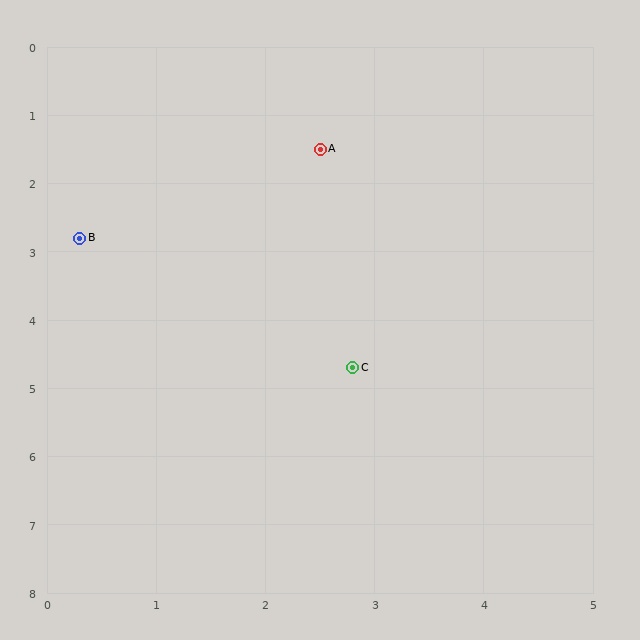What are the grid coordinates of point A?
Point A is at approximately (2.5, 1.5).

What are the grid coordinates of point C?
Point C is at approximately (2.8, 4.7).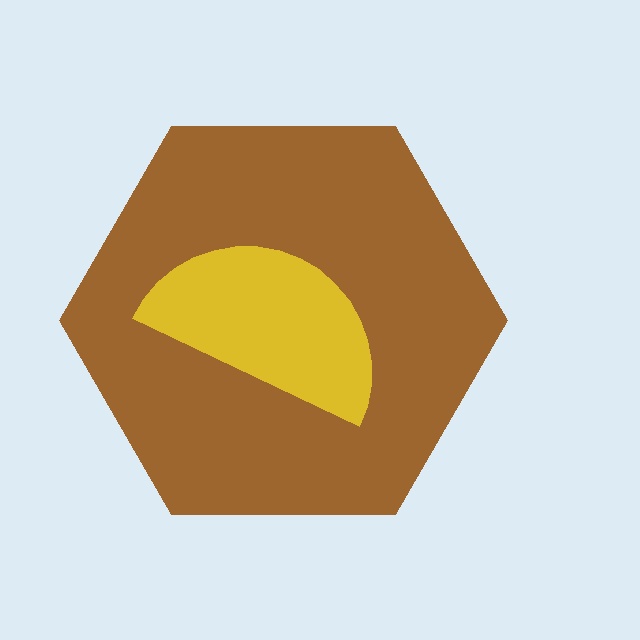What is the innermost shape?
The yellow semicircle.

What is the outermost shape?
The brown hexagon.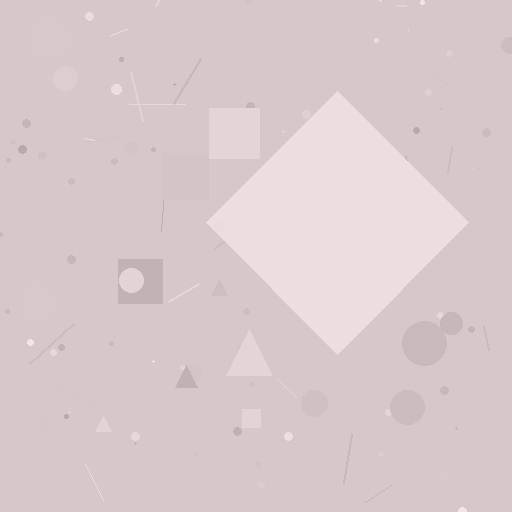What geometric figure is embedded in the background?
A diamond is embedded in the background.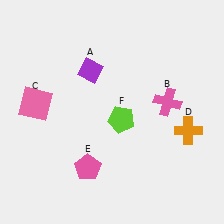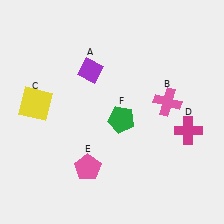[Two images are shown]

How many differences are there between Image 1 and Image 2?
There are 3 differences between the two images.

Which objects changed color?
C changed from pink to yellow. D changed from orange to magenta. F changed from lime to green.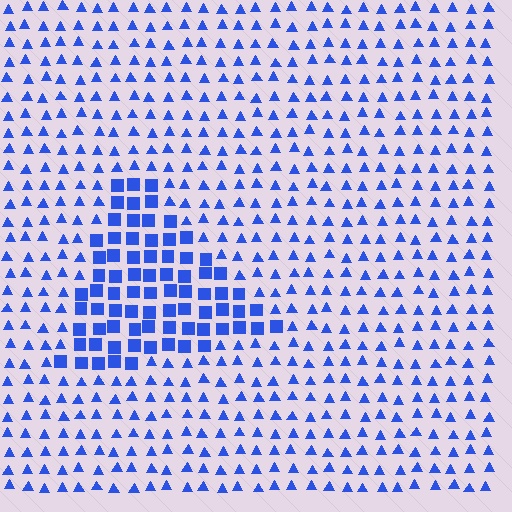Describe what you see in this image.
The image is filled with small blue elements arranged in a uniform grid. A triangle-shaped region contains squares, while the surrounding area contains triangles. The boundary is defined purely by the change in element shape.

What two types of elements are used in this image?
The image uses squares inside the triangle region and triangles outside it.